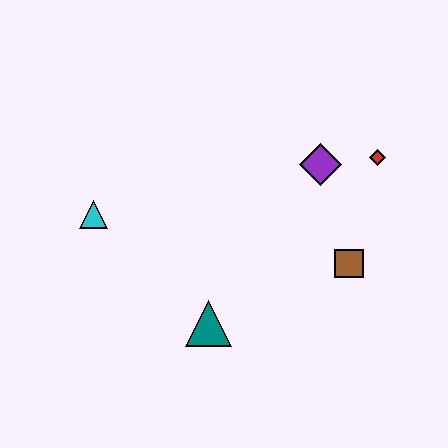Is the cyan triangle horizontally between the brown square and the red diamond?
No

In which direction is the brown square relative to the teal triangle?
The brown square is to the right of the teal triangle.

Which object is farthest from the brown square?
The cyan triangle is farthest from the brown square.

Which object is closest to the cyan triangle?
The teal triangle is closest to the cyan triangle.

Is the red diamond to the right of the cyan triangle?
Yes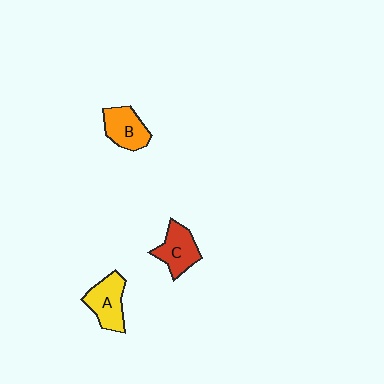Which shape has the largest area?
Shape A (yellow).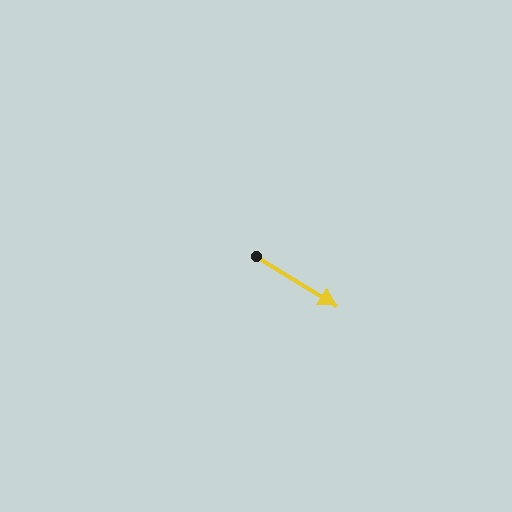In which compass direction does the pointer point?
Southeast.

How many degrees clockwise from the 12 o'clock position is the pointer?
Approximately 122 degrees.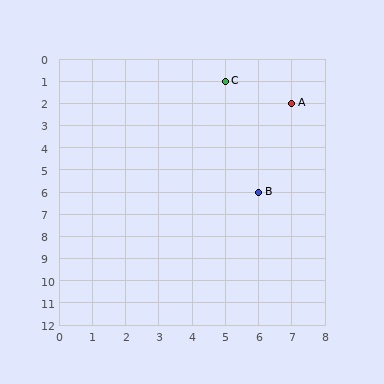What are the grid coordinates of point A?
Point A is at grid coordinates (7, 2).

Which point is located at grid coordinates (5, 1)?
Point C is at (5, 1).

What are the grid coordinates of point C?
Point C is at grid coordinates (5, 1).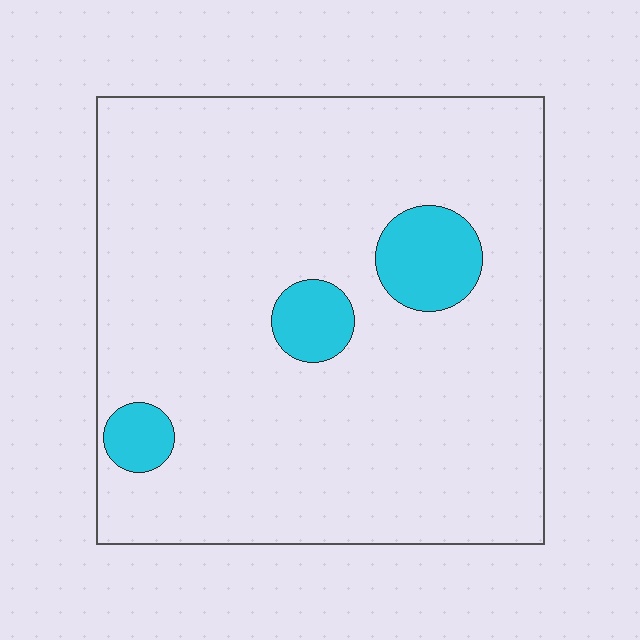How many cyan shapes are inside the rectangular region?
3.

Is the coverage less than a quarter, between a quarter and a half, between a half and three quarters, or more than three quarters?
Less than a quarter.